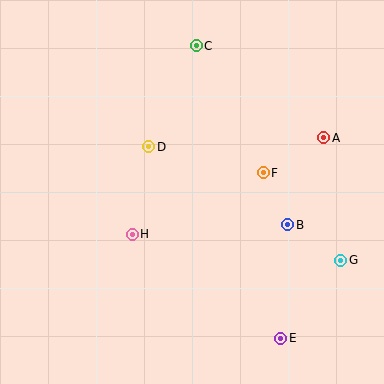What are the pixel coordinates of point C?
Point C is at (196, 46).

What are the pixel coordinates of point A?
Point A is at (324, 138).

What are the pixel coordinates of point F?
Point F is at (263, 173).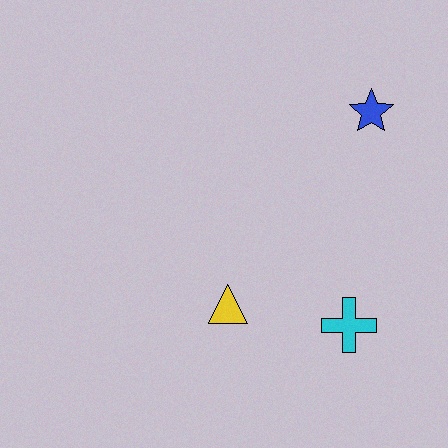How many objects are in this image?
There are 3 objects.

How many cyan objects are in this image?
There is 1 cyan object.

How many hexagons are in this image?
There are no hexagons.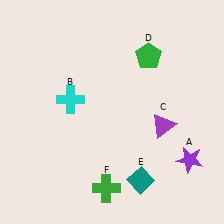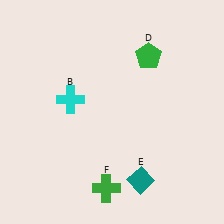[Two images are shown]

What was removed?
The purple triangle (C), the purple star (A) were removed in Image 2.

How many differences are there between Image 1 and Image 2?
There are 2 differences between the two images.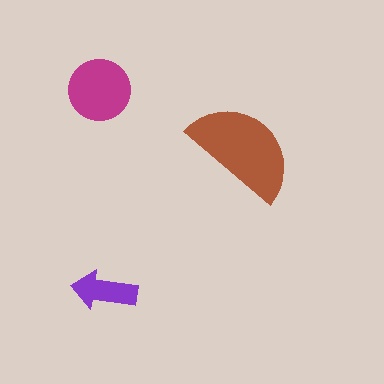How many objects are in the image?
There are 3 objects in the image.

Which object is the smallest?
The purple arrow.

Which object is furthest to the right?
The brown semicircle is rightmost.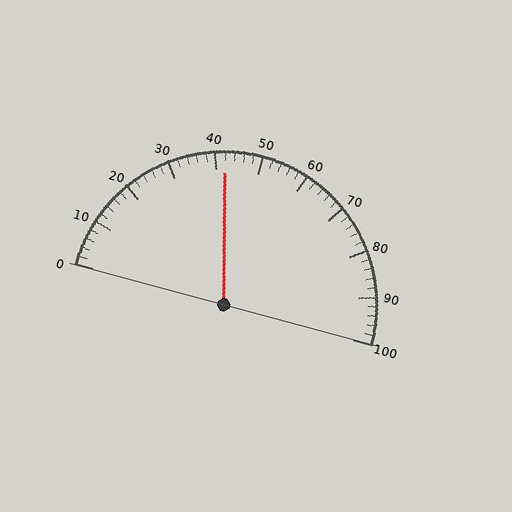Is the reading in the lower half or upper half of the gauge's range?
The reading is in the lower half of the range (0 to 100).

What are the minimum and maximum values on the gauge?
The gauge ranges from 0 to 100.